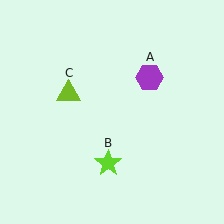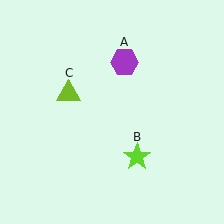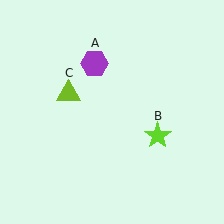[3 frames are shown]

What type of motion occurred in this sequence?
The purple hexagon (object A), lime star (object B) rotated counterclockwise around the center of the scene.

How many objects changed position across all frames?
2 objects changed position: purple hexagon (object A), lime star (object B).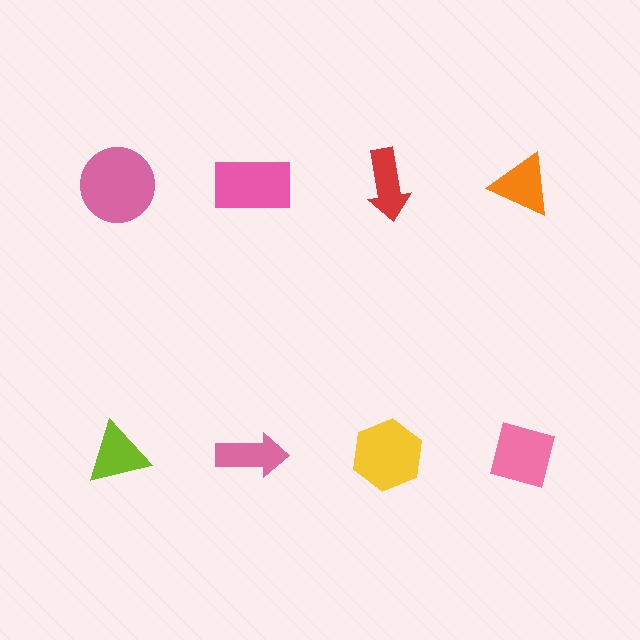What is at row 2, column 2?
A pink arrow.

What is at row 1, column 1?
A pink circle.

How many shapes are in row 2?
4 shapes.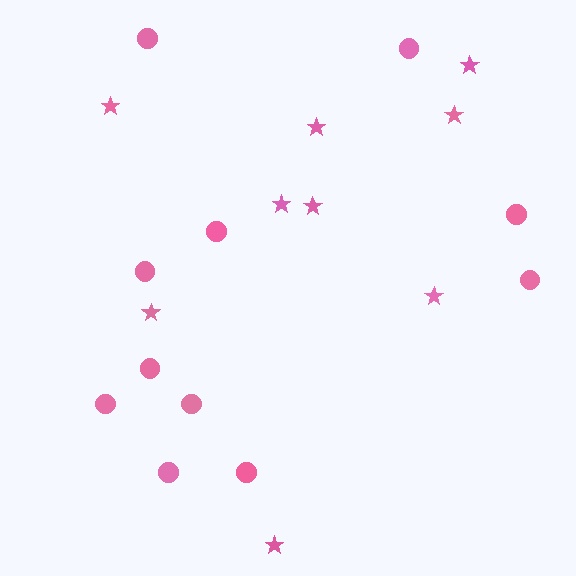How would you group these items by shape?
There are 2 groups: one group of circles (11) and one group of stars (9).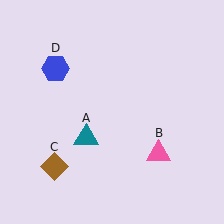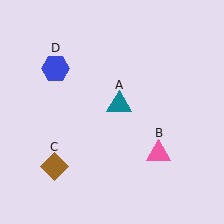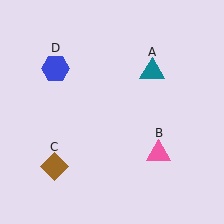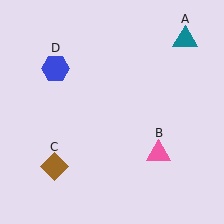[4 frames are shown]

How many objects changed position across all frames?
1 object changed position: teal triangle (object A).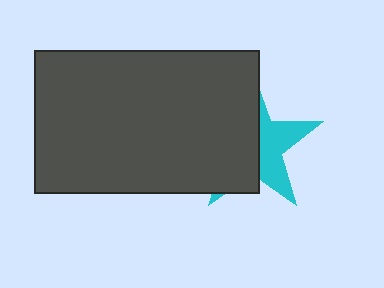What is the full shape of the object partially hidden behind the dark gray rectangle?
The partially hidden object is a cyan star.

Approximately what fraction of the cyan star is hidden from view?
Roughly 59% of the cyan star is hidden behind the dark gray rectangle.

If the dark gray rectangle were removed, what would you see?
You would see the complete cyan star.